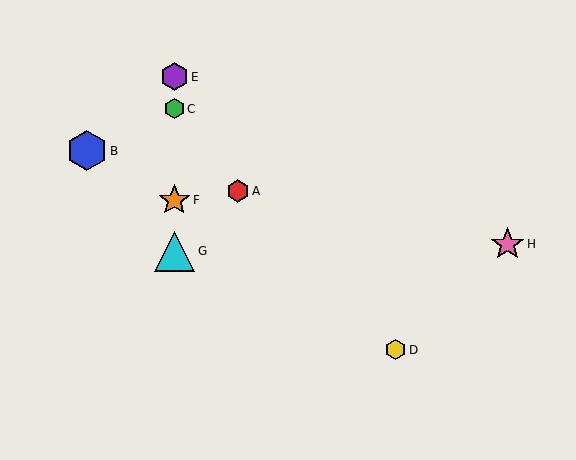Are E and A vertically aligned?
No, E is at x≈174 and A is at x≈238.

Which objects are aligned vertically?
Objects C, E, F, G are aligned vertically.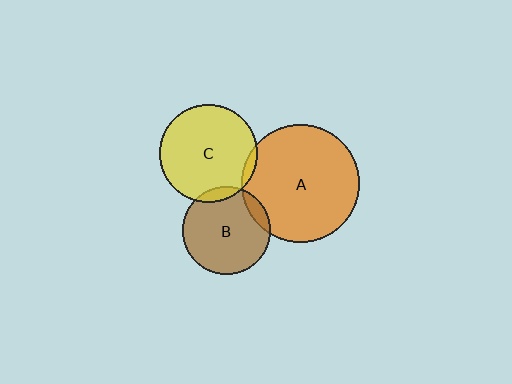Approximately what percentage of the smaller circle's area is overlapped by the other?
Approximately 10%.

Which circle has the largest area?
Circle A (orange).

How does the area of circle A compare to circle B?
Approximately 1.8 times.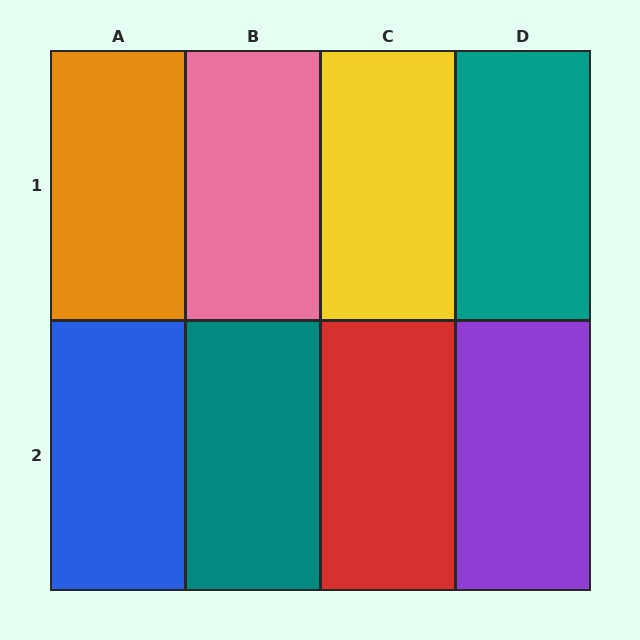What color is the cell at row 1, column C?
Yellow.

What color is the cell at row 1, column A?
Orange.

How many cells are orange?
1 cell is orange.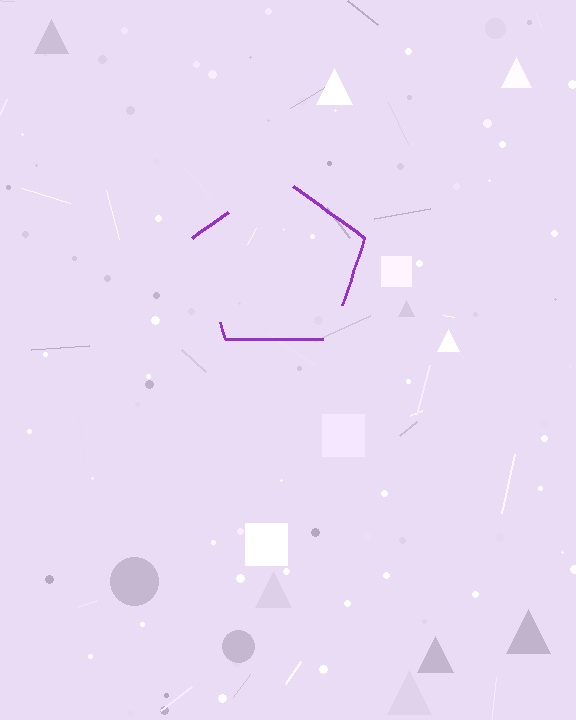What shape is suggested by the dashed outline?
The dashed outline suggests a pentagon.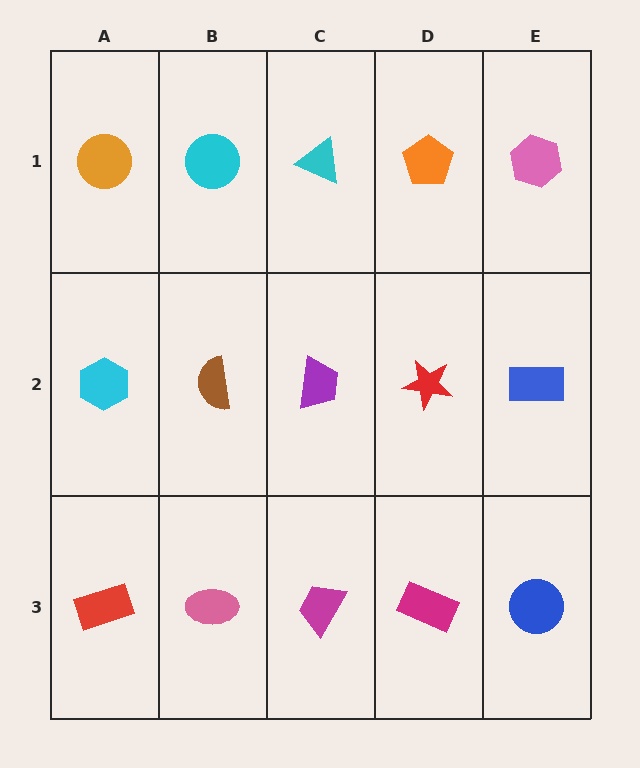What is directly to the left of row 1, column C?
A cyan circle.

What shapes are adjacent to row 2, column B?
A cyan circle (row 1, column B), a pink ellipse (row 3, column B), a cyan hexagon (row 2, column A), a purple trapezoid (row 2, column C).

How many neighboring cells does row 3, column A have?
2.